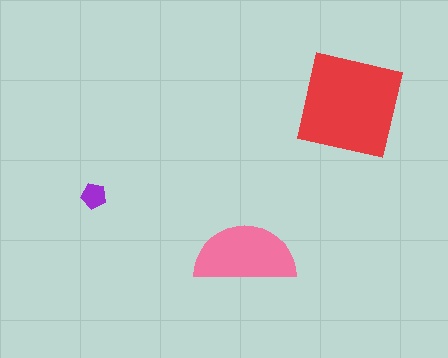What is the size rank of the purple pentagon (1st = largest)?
3rd.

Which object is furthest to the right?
The red square is rightmost.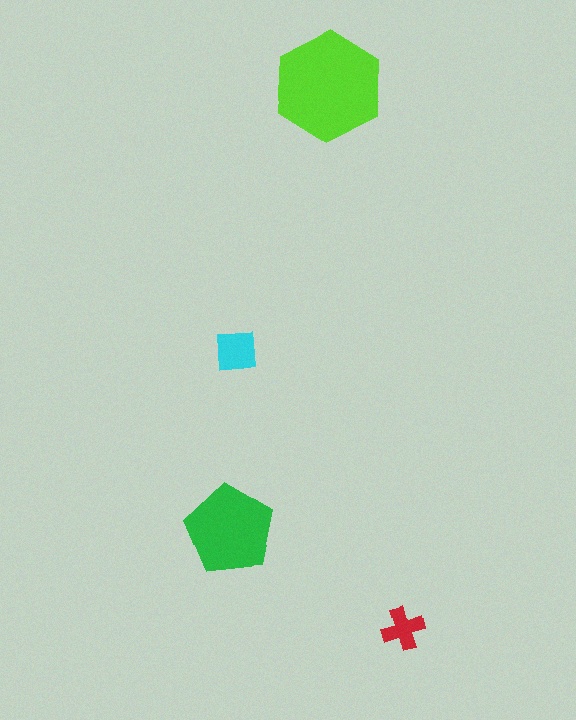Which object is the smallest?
The red cross.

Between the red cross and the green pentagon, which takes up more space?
The green pentagon.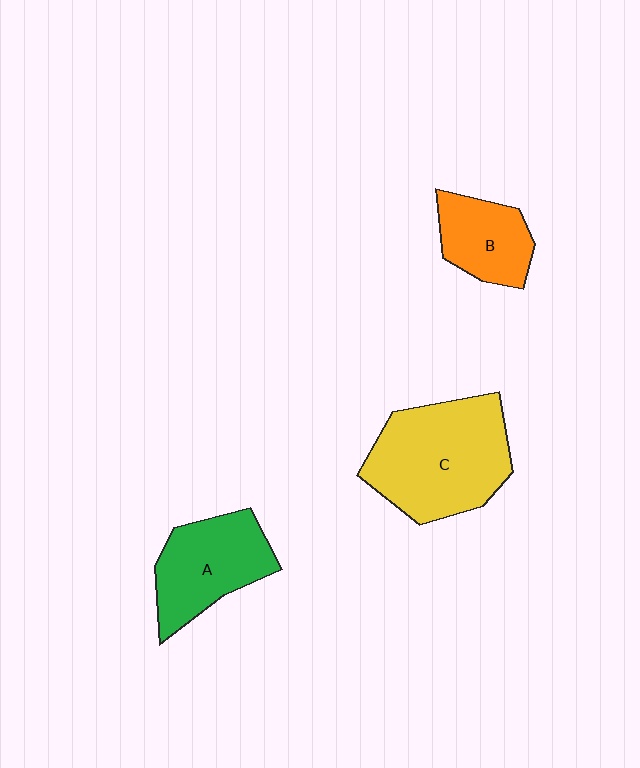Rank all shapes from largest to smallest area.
From largest to smallest: C (yellow), A (green), B (orange).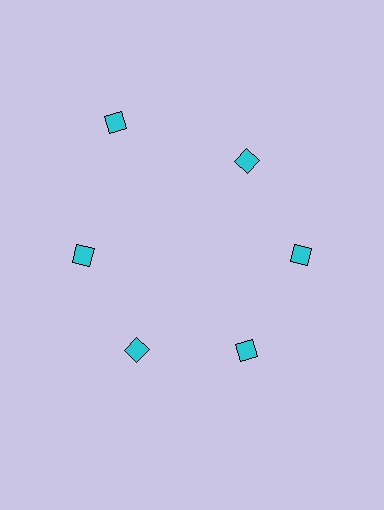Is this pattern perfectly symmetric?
No. The 6 cyan diamonds are arranged in a ring, but one element near the 11 o'clock position is pushed outward from the center, breaking the 6-fold rotational symmetry.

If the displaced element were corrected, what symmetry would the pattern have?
It would have 6-fold rotational symmetry — the pattern would map onto itself every 60 degrees.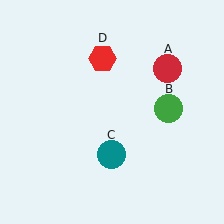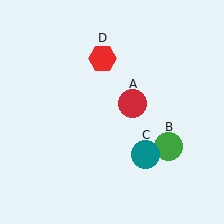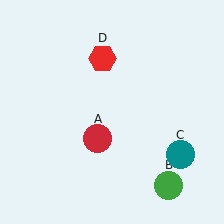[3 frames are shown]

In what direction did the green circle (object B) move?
The green circle (object B) moved down.